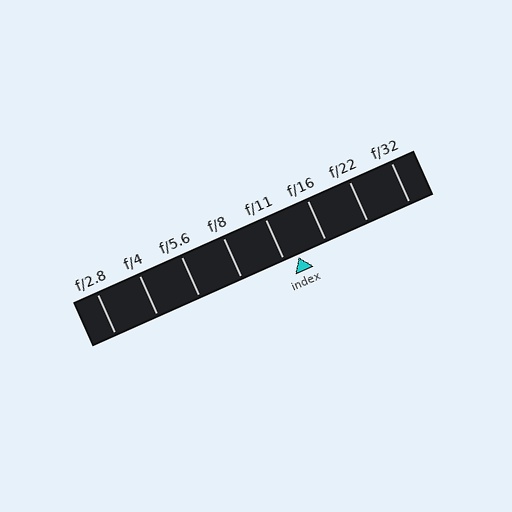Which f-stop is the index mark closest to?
The index mark is closest to f/11.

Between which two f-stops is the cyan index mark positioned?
The index mark is between f/11 and f/16.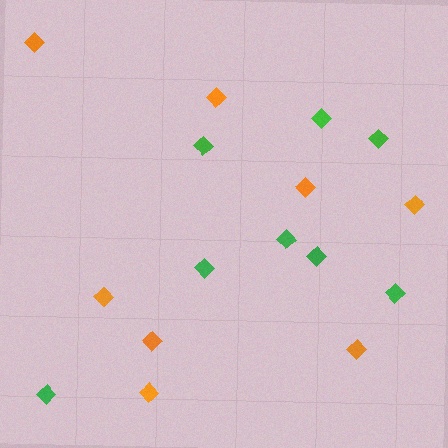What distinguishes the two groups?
There are 2 groups: one group of orange diamonds (8) and one group of green diamonds (8).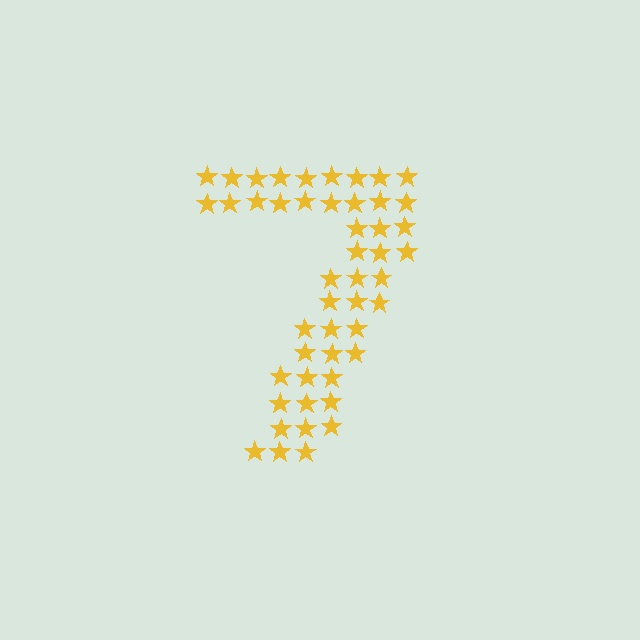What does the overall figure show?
The overall figure shows the digit 7.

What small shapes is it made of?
It is made of small stars.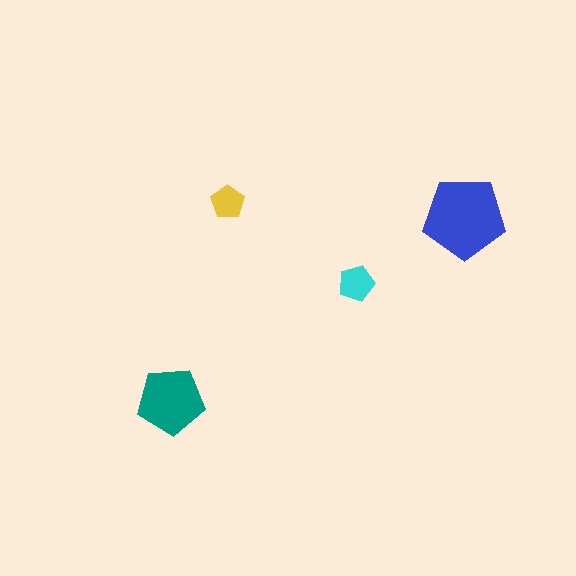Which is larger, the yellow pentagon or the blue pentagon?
The blue one.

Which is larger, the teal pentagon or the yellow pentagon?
The teal one.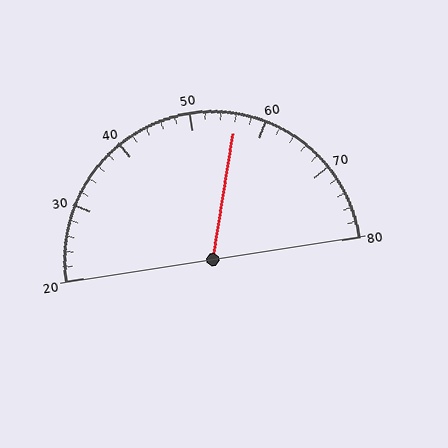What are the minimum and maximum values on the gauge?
The gauge ranges from 20 to 80.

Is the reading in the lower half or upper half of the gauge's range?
The reading is in the upper half of the range (20 to 80).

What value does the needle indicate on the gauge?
The needle indicates approximately 56.